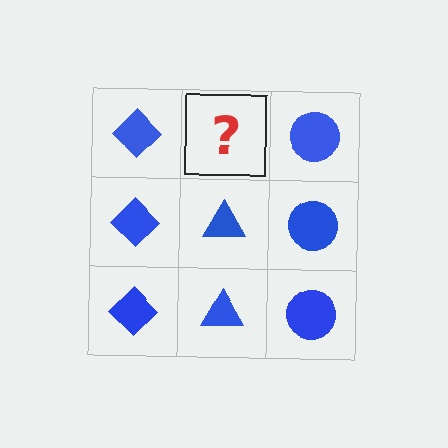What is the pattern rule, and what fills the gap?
The rule is that each column has a consistent shape. The gap should be filled with a blue triangle.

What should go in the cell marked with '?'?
The missing cell should contain a blue triangle.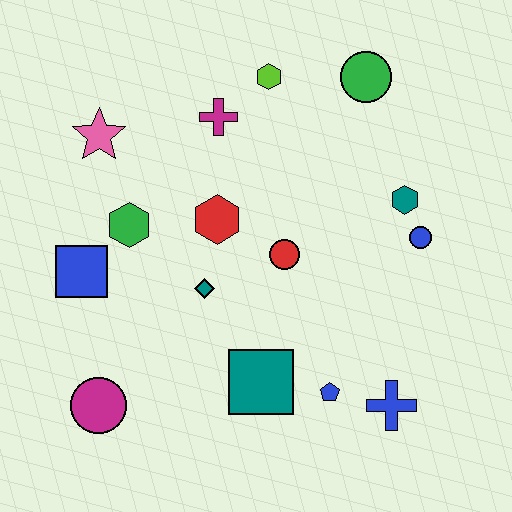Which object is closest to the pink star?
The green hexagon is closest to the pink star.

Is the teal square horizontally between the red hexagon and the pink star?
No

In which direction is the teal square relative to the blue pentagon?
The teal square is to the left of the blue pentagon.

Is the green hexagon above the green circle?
No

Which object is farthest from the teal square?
The green circle is farthest from the teal square.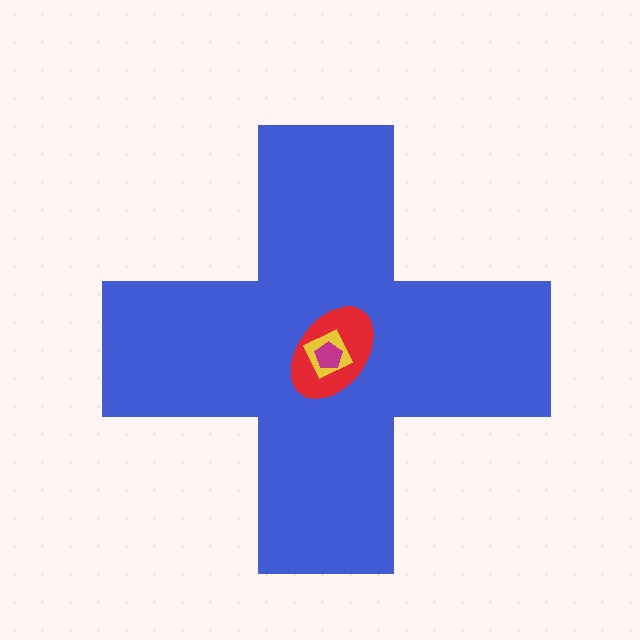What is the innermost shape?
The magenta pentagon.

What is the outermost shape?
The blue cross.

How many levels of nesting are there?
4.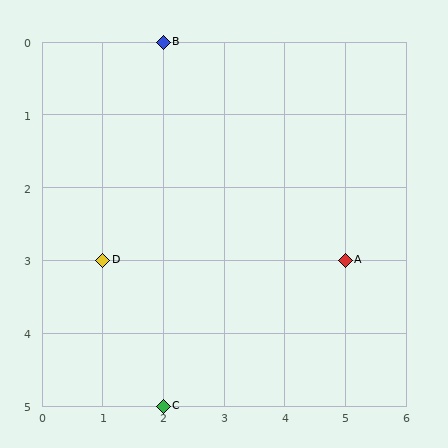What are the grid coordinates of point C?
Point C is at grid coordinates (2, 5).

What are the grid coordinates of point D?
Point D is at grid coordinates (1, 3).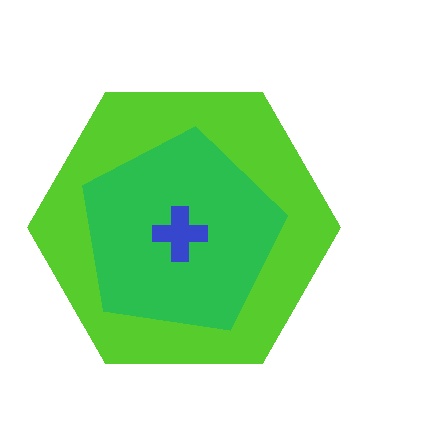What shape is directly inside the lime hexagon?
The green pentagon.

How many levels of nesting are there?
3.